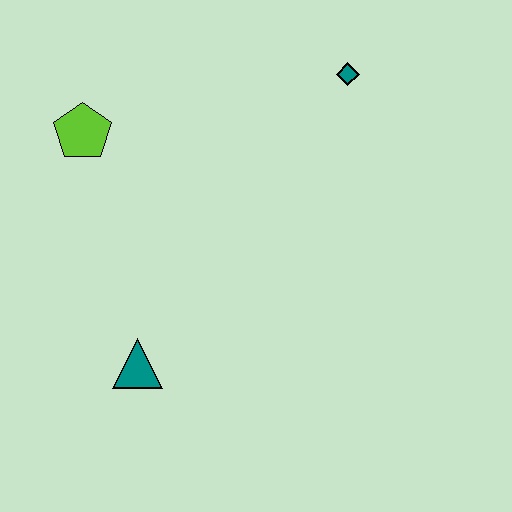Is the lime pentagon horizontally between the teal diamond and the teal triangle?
No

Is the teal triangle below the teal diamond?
Yes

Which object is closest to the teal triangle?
The lime pentagon is closest to the teal triangle.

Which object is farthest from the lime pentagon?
The teal diamond is farthest from the lime pentagon.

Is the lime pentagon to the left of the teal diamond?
Yes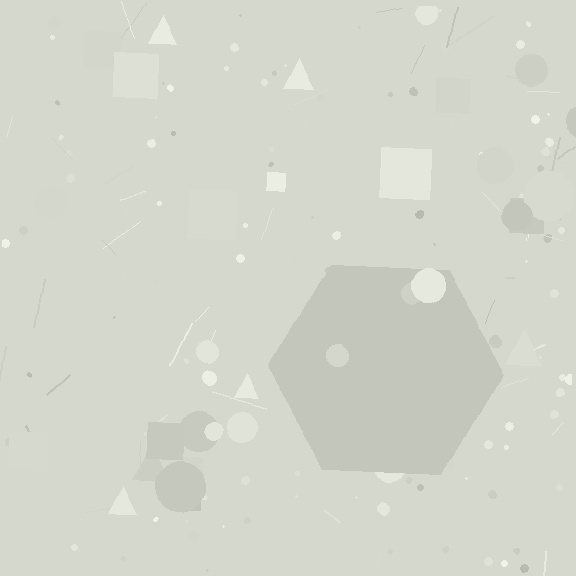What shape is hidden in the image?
A hexagon is hidden in the image.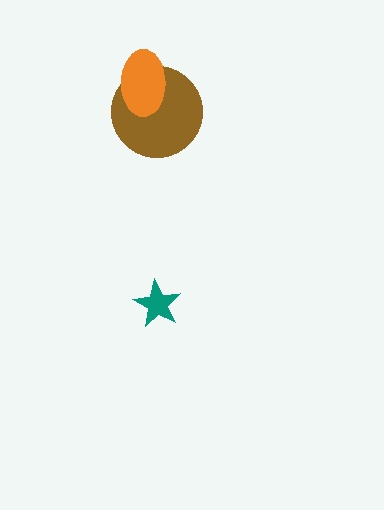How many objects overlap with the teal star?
0 objects overlap with the teal star.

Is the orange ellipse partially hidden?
No, no other shape covers it.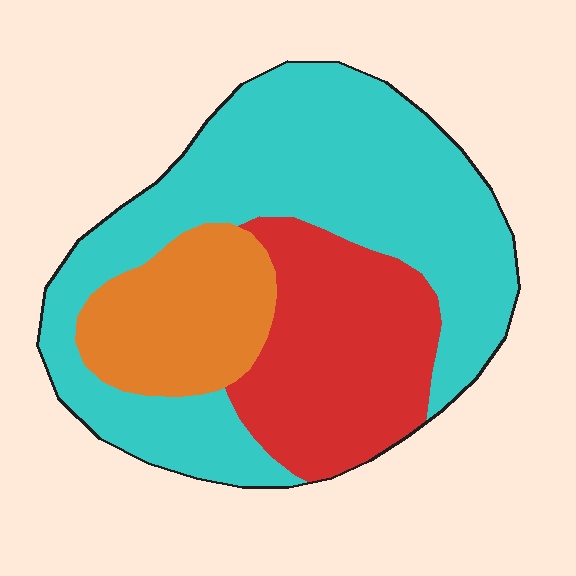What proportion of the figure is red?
Red takes up about one quarter (1/4) of the figure.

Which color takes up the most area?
Cyan, at roughly 55%.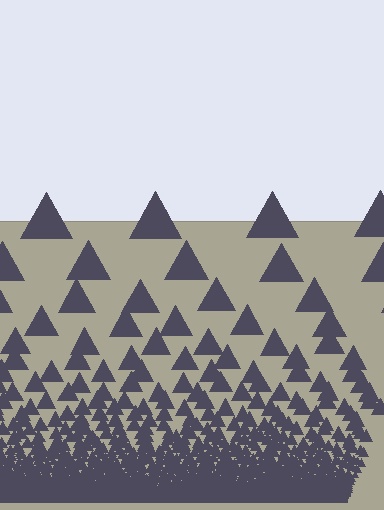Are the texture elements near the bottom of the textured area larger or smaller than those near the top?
Smaller. The gradient is inverted — elements near the bottom are smaller and denser.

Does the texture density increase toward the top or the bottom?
Density increases toward the bottom.